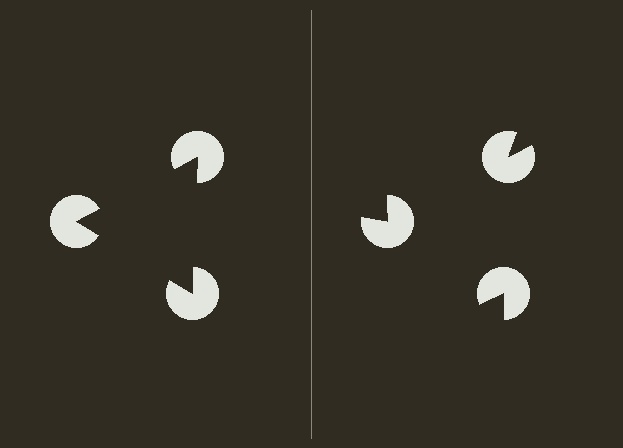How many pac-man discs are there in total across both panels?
6 — 3 on each side.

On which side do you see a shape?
An illusory triangle appears on the left side. On the right side the wedge cuts are rotated, so no coherent shape forms.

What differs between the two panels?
The pac-man discs are positioned identically on both sides; only the wedge orientations differ. On the left they align to a triangle; on the right they are misaligned.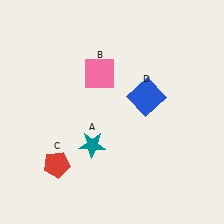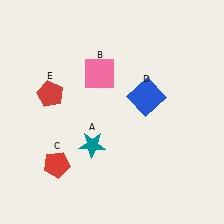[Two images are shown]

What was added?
A red pentagon (E) was added in Image 2.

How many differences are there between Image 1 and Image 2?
There is 1 difference between the two images.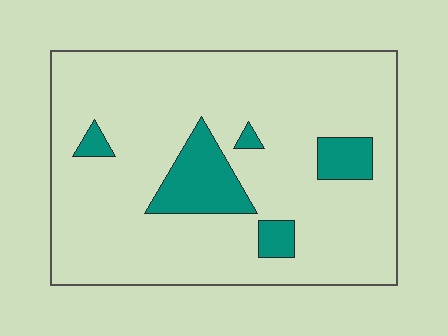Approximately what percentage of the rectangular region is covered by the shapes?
Approximately 15%.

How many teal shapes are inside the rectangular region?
5.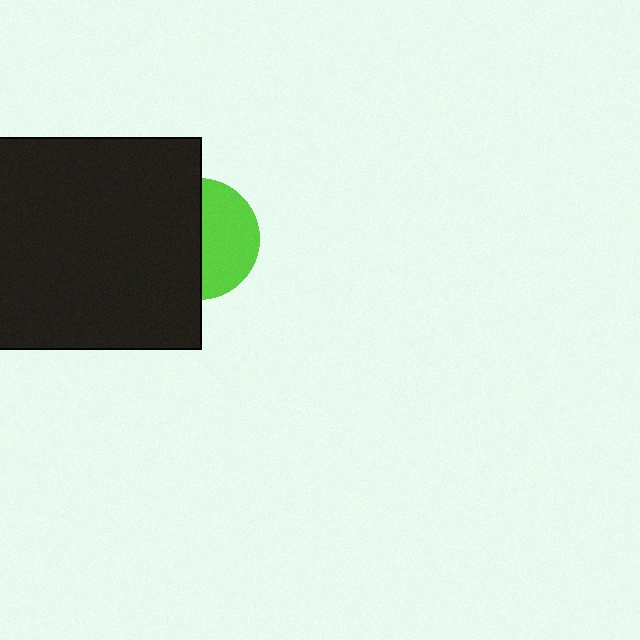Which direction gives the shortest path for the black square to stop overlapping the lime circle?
Moving left gives the shortest separation.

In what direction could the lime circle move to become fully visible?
The lime circle could move right. That would shift it out from behind the black square entirely.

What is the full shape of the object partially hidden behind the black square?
The partially hidden object is a lime circle.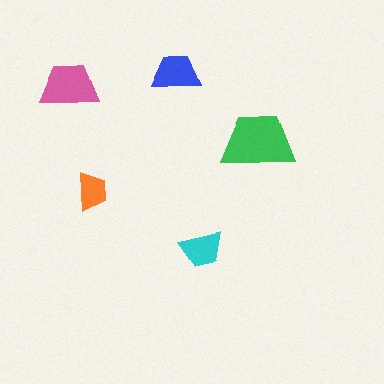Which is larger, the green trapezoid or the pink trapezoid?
The green one.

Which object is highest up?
The blue trapezoid is topmost.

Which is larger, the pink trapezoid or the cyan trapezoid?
The pink one.